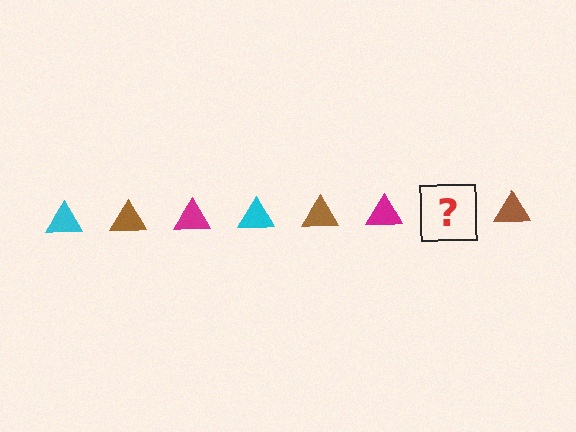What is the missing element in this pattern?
The missing element is a cyan triangle.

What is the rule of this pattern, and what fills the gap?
The rule is that the pattern cycles through cyan, brown, magenta triangles. The gap should be filled with a cyan triangle.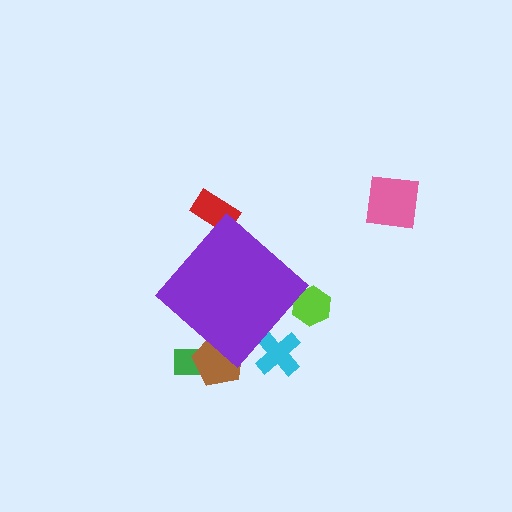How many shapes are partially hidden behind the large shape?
5 shapes are partially hidden.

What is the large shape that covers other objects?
A purple diamond.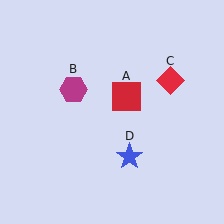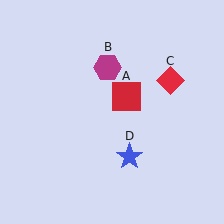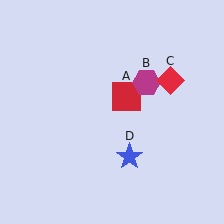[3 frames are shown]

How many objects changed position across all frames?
1 object changed position: magenta hexagon (object B).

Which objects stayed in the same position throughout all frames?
Red square (object A) and red diamond (object C) and blue star (object D) remained stationary.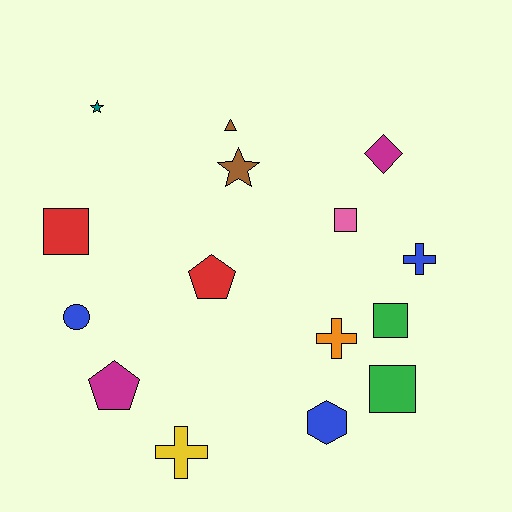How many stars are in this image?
There are 2 stars.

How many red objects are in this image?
There are 2 red objects.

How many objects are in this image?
There are 15 objects.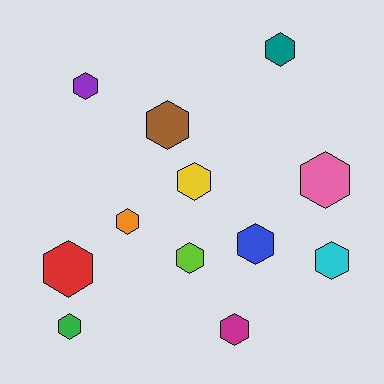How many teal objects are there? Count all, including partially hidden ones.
There is 1 teal object.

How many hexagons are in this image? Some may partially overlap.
There are 12 hexagons.